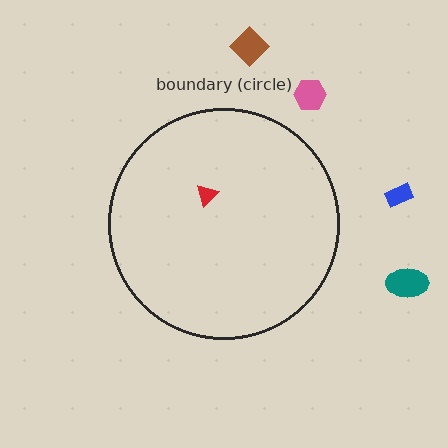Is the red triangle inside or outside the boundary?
Inside.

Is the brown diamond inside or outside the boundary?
Outside.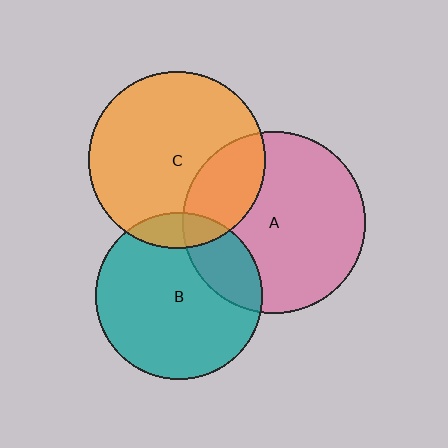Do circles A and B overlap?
Yes.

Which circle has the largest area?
Circle A (pink).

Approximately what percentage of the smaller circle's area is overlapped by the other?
Approximately 20%.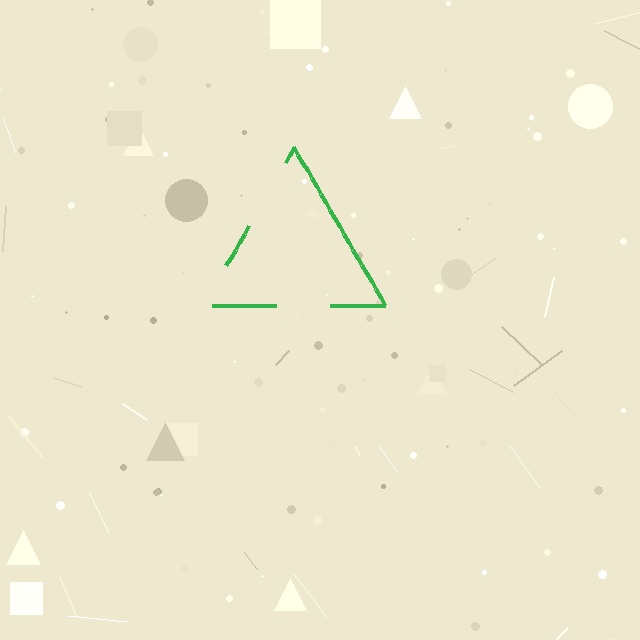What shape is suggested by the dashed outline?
The dashed outline suggests a triangle.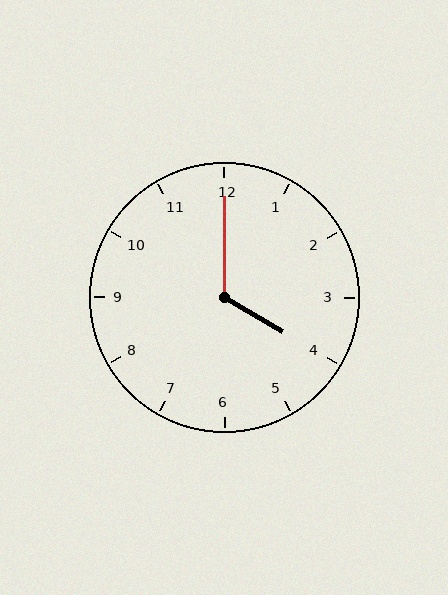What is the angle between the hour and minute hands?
Approximately 120 degrees.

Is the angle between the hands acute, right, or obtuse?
It is obtuse.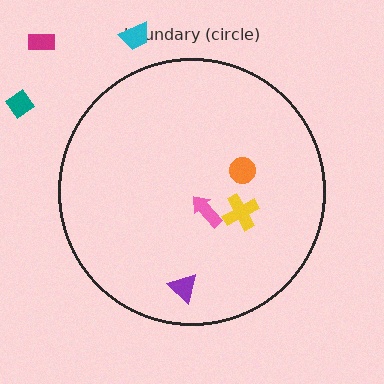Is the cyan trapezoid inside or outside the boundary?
Outside.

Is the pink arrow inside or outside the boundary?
Inside.